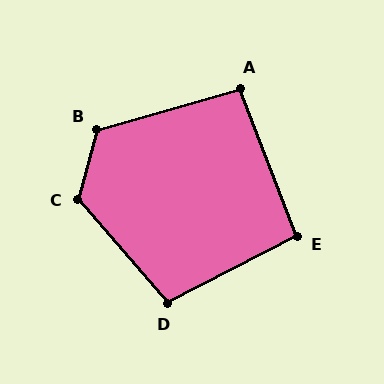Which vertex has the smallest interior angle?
A, at approximately 95 degrees.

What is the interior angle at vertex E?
Approximately 96 degrees (obtuse).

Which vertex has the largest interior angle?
C, at approximately 124 degrees.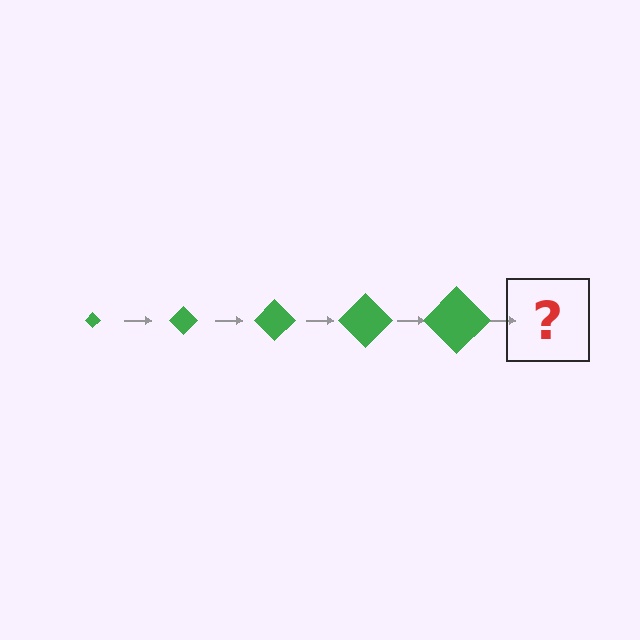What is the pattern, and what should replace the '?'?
The pattern is that the diamond gets progressively larger each step. The '?' should be a green diamond, larger than the previous one.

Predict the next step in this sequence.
The next step is a green diamond, larger than the previous one.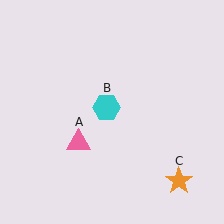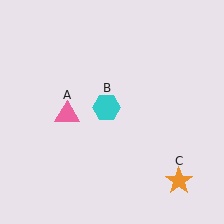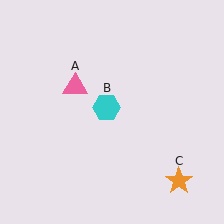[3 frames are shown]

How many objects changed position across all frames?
1 object changed position: pink triangle (object A).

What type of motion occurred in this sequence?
The pink triangle (object A) rotated clockwise around the center of the scene.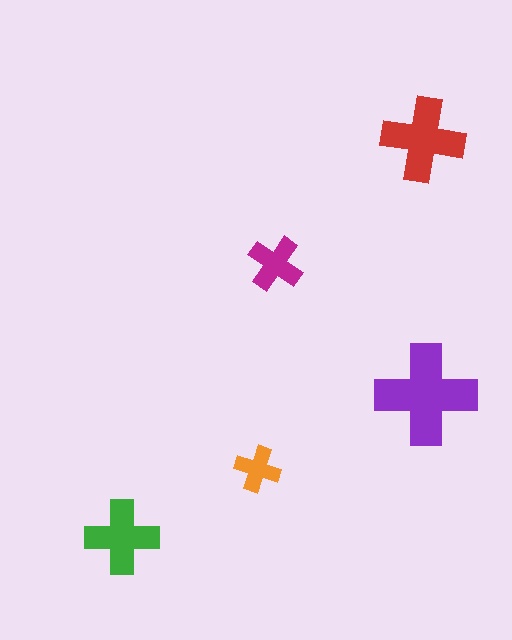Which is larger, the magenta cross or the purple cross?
The purple one.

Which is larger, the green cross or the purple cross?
The purple one.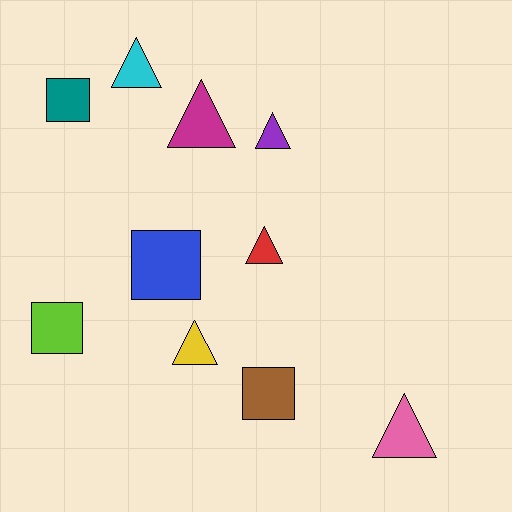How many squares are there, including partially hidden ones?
There are 4 squares.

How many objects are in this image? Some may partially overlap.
There are 10 objects.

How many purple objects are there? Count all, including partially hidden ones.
There is 1 purple object.